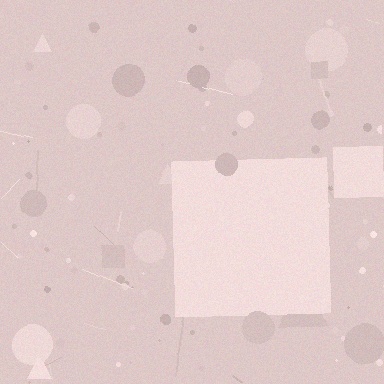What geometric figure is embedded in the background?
A square is embedded in the background.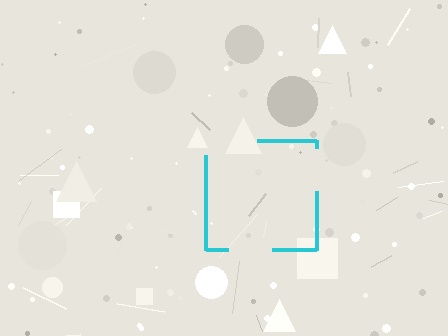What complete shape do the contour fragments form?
The contour fragments form a square.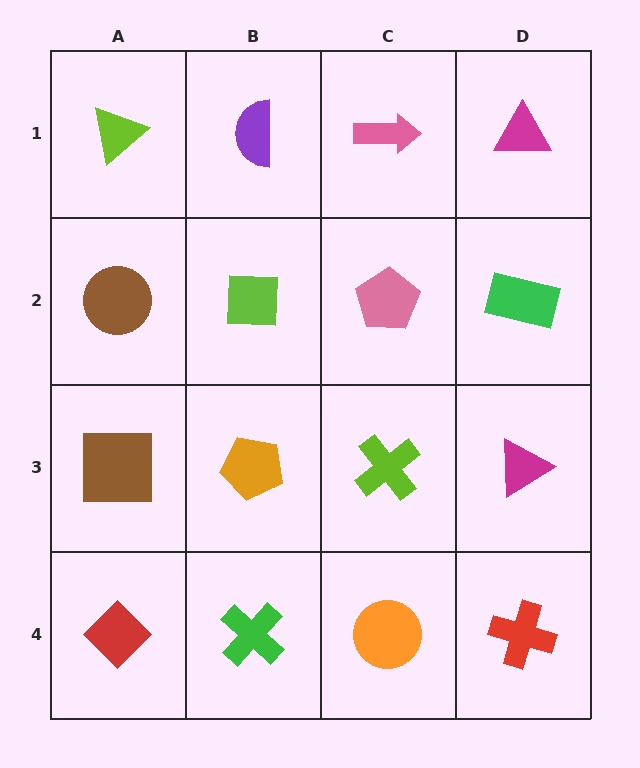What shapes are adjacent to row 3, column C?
A pink pentagon (row 2, column C), an orange circle (row 4, column C), an orange pentagon (row 3, column B), a magenta triangle (row 3, column D).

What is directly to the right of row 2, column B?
A pink pentagon.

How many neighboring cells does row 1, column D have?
2.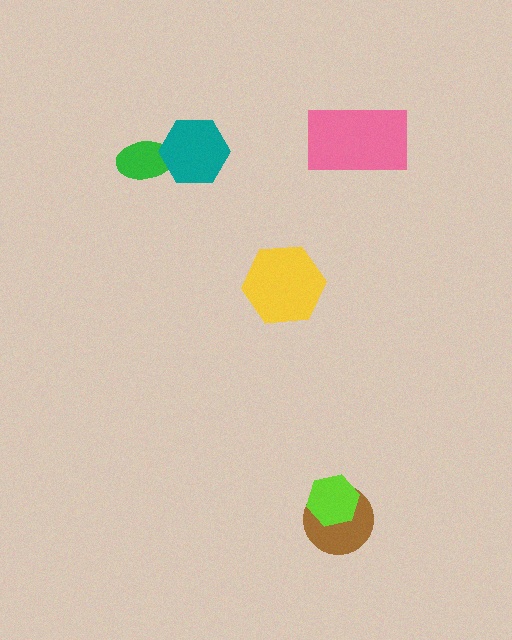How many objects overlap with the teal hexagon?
1 object overlaps with the teal hexagon.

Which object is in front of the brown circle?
The lime hexagon is in front of the brown circle.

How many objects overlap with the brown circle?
1 object overlaps with the brown circle.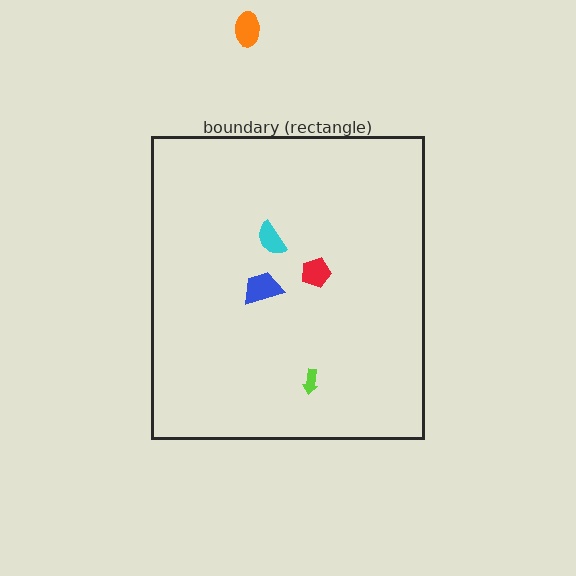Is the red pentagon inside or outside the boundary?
Inside.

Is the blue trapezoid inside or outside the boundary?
Inside.